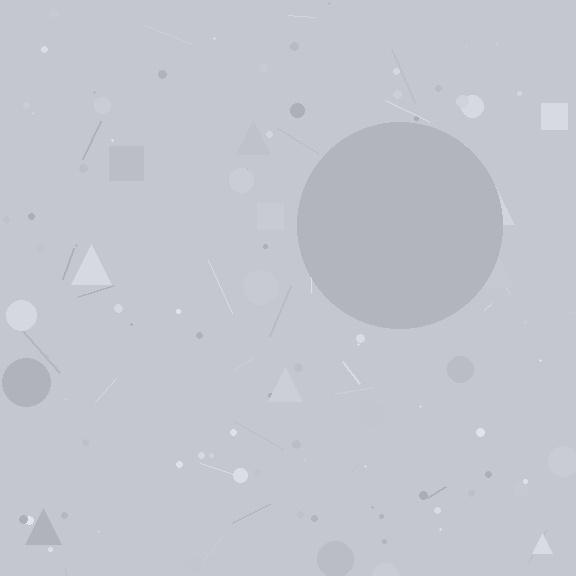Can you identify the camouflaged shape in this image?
The camouflaged shape is a circle.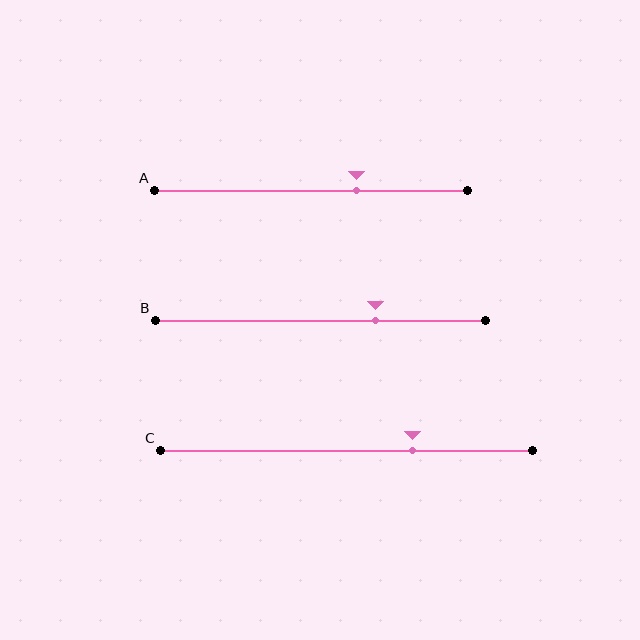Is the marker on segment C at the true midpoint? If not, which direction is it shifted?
No, the marker on segment C is shifted to the right by about 18% of the segment length.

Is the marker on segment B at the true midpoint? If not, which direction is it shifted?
No, the marker on segment B is shifted to the right by about 17% of the segment length.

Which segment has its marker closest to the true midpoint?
Segment A has its marker closest to the true midpoint.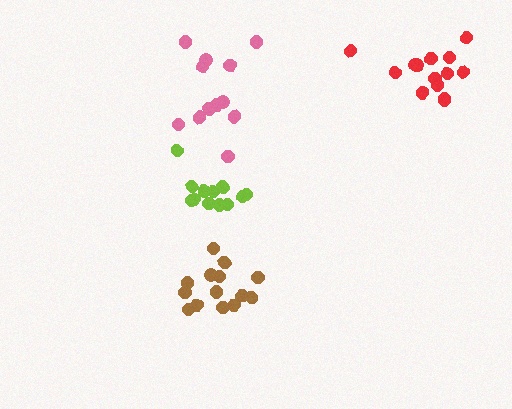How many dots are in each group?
Group 1: 14 dots, Group 2: 14 dots, Group 3: 12 dots, Group 4: 12 dots (52 total).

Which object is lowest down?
The brown cluster is bottommost.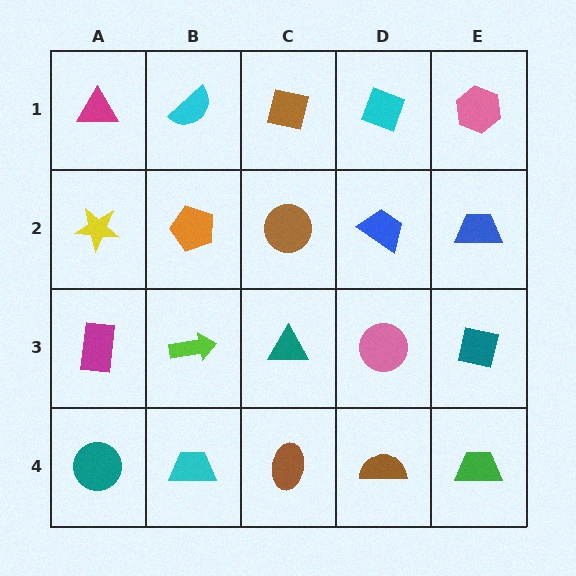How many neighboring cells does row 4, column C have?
3.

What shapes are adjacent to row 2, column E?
A pink hexagon (row 1, column E), a teal square (row 3, column E), a blue trapezoid (row 2, column D).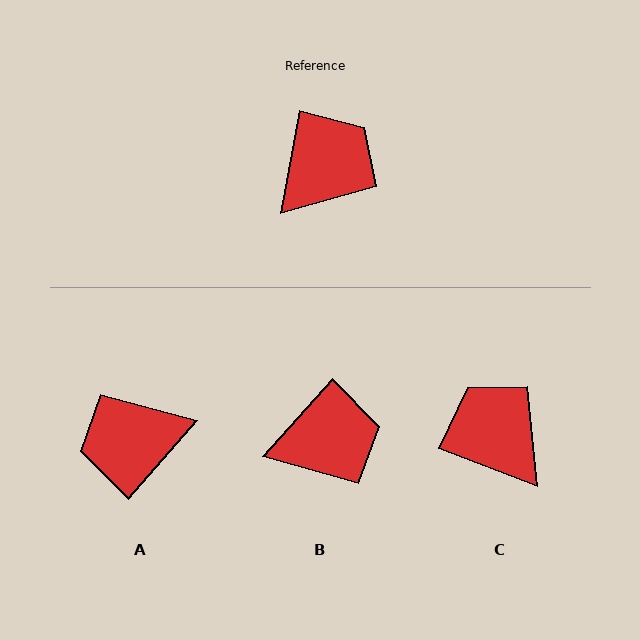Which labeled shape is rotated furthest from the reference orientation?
A, about 150 degrees away.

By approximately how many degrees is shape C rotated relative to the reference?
Approximately 80 degrees counter-clockwise.